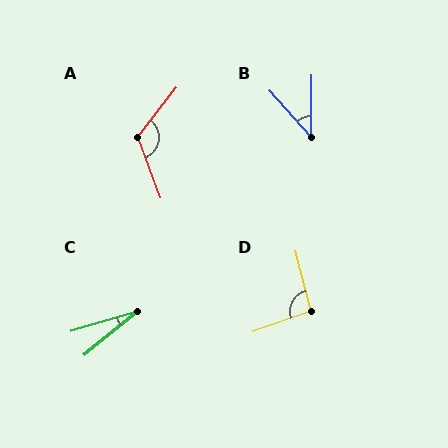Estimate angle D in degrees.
Approximately 95 degrees.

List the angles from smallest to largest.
C (22°), B (43°), D (95°), A (122°).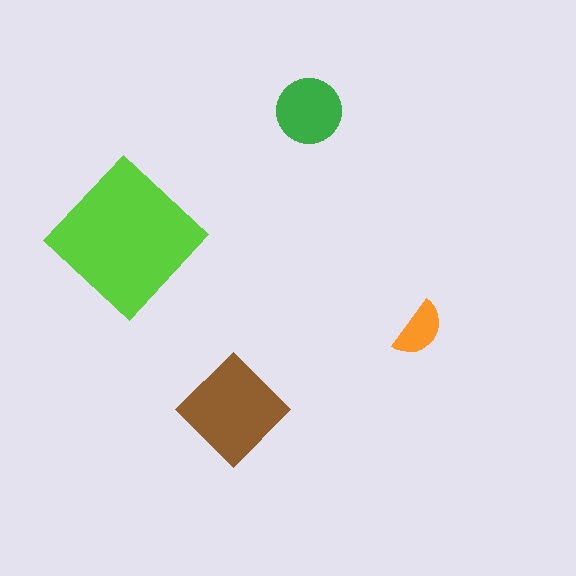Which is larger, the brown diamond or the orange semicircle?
The brown diamond.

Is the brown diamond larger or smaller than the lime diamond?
Smaller.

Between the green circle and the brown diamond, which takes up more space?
The brown diamond.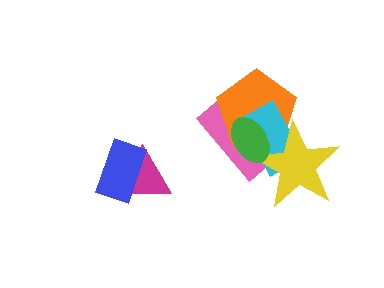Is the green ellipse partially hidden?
No, no other shape covers it.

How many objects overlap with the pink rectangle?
4 objects overlap with the pink rectangle.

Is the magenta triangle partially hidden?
Yes, it is partially covered by another shape.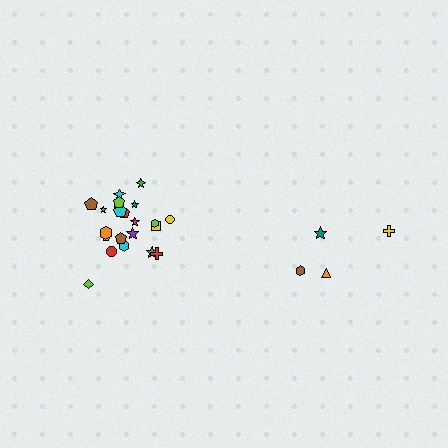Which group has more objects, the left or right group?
The left group.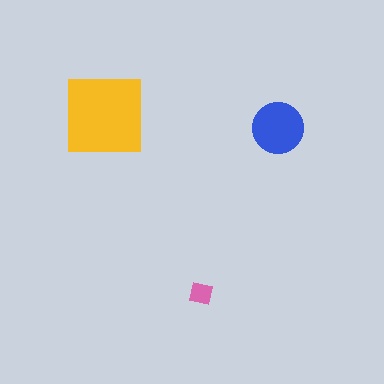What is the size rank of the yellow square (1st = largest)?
1st.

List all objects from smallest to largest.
The pink square, the blue circle, the yellow square.